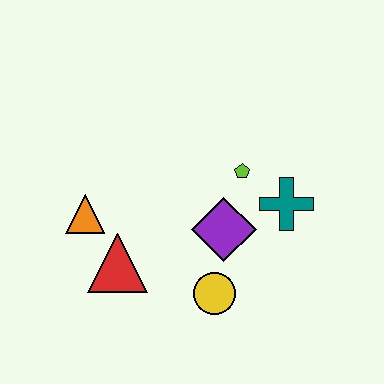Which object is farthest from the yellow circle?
The orange triangle is farthest from the yellow circle.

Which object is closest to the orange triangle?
The red triangle is closest to the orange triangle.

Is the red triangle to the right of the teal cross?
No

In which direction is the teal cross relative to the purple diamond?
The teal cross is to the right of the purple diamond.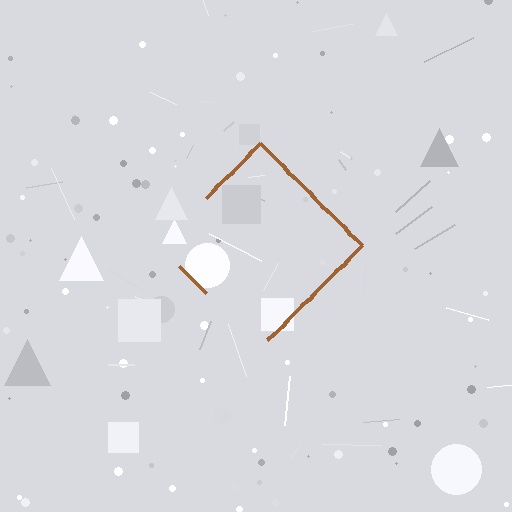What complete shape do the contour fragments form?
The contour fragments form a diamond.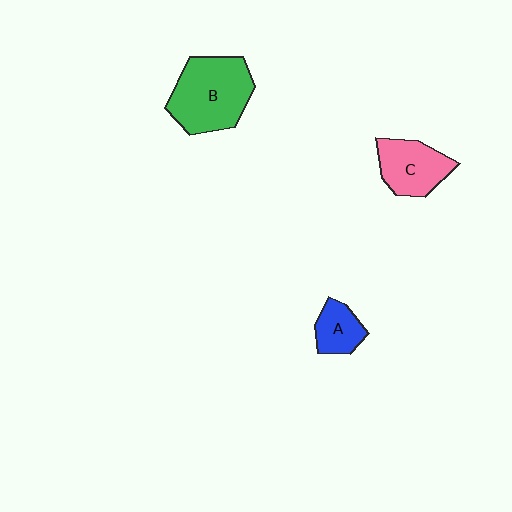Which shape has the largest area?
Shape B (green).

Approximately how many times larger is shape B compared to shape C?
Approximately 1.5 times.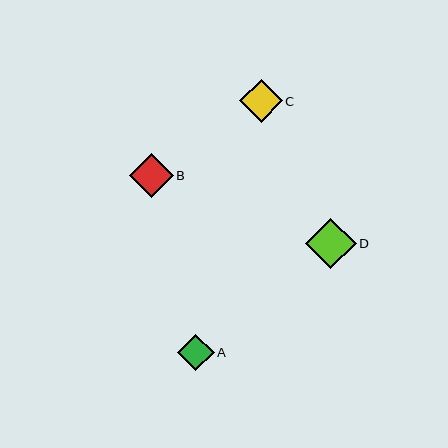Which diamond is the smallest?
Diamond A is the smallest with a size of approximately 37 pixels.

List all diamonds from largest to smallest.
From largest to smallest: D, B, C, A.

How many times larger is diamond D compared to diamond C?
Diamond D is approximately 1.2 times the size of diamond C.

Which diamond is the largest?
Diamond D is the largest with a size of approximately 51 pixels.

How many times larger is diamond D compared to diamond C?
Diamond D is approximately 1.2 times the size of diamond C.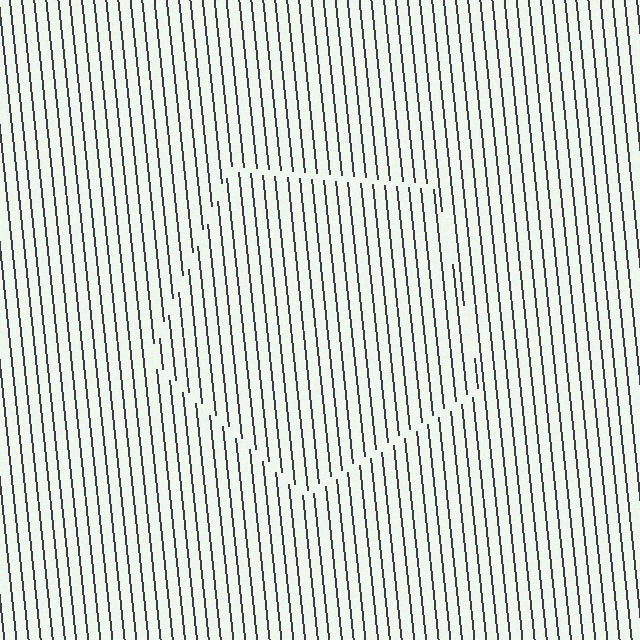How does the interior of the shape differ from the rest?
The interior of the shape contains the same grating, shifted by half a period — the contour is defined by the phase discontinuity where line-ends from the inner and outer gratings abut.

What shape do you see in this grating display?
An illusory pentagon. The interior of the shape contains the same grating, shifted by half a period — the contour is defined by the phase discontinuity where line-ends from the inner and outer gratings abut.